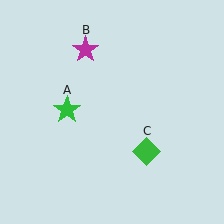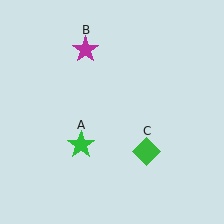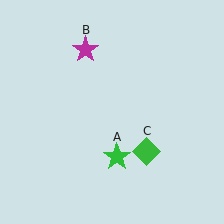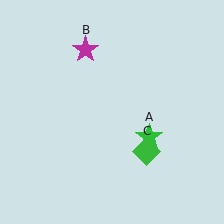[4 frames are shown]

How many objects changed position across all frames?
1 object changed position: green star (object A).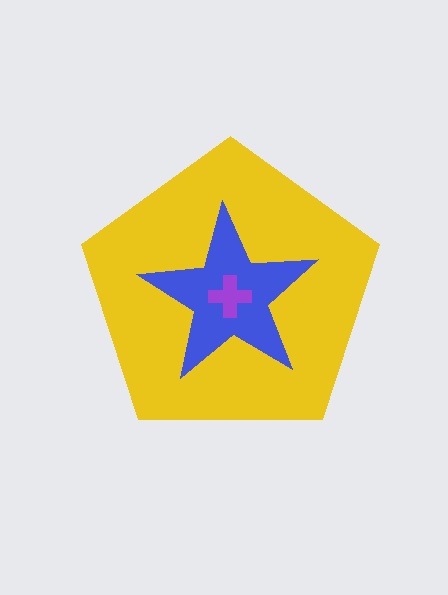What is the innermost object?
The purple cross.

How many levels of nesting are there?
3.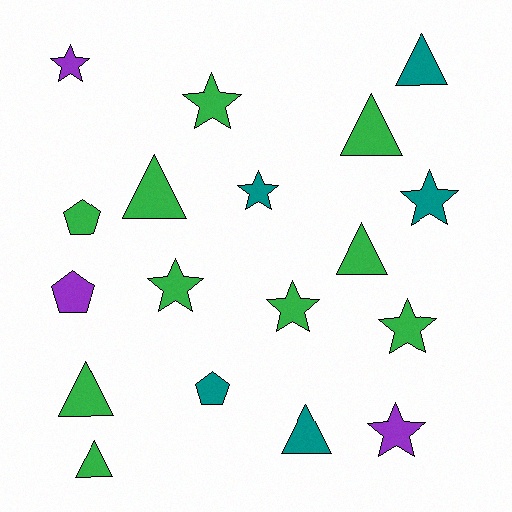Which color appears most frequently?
Green, with 10 objects.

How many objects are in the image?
There are 18 objects.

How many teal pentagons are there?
There is 1 teal pentagon.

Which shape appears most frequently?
Star, with 8 objects.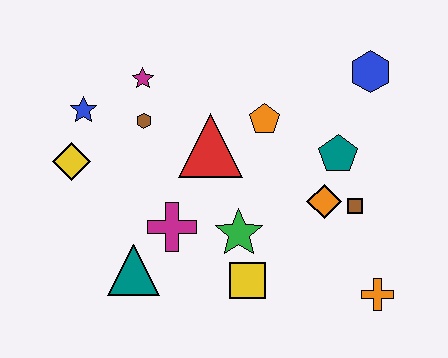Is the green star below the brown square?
Yes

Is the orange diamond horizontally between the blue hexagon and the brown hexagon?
Yes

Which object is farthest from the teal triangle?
The blue hexagon is farthest from the teal triangle.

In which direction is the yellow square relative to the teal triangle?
The yellow square is to the right of the teal triangle.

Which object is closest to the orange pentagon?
The red triangle is closest to the orange pentagon.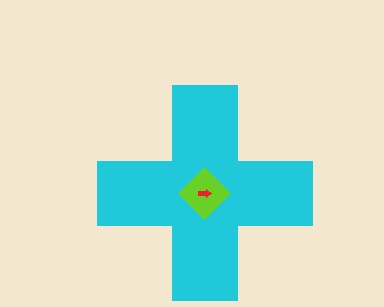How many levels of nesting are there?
3.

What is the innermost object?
The red arrow.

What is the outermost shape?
The cyan cross.